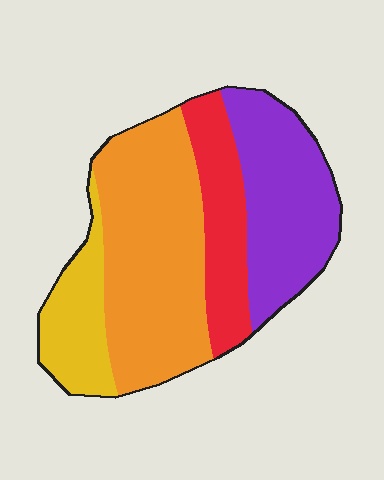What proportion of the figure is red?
Red takes up about one sixth (1/6) of the figure.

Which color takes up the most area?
Orange, at roughly 40%.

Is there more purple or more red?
Purple.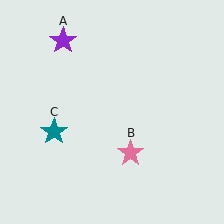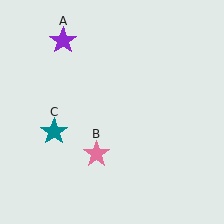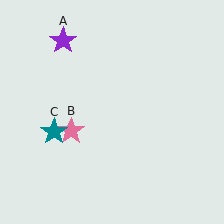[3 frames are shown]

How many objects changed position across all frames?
1 object changed position: pink star (object B).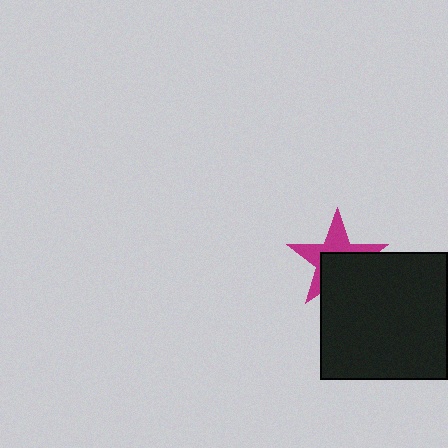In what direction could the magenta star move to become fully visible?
The magenta star could move up. That would shift it out from behind the black square entirely.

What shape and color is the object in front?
The object in front is a black square.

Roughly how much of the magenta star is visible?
About half of it is visible (roughly 49%).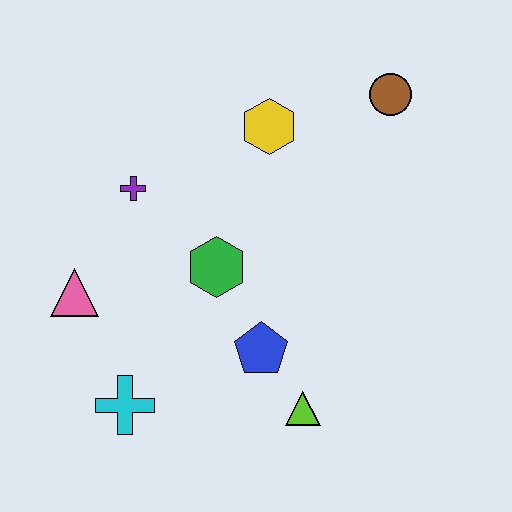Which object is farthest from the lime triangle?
The brown circle is farthest from the lime triangle.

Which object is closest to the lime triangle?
The blue pentagon is closest to the lime triangle.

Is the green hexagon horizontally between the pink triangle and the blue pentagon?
Yes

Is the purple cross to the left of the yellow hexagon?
Yes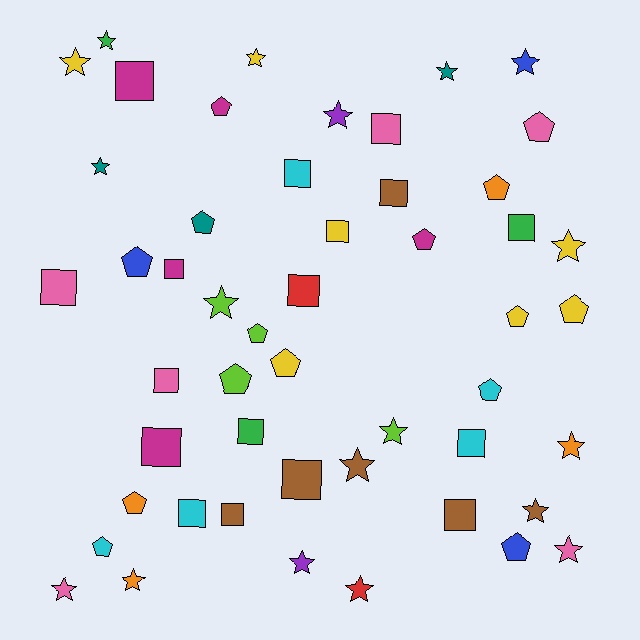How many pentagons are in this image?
There are 15 pentagons.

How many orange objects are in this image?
There are 4 orange objects.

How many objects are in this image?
There are 50 objects.